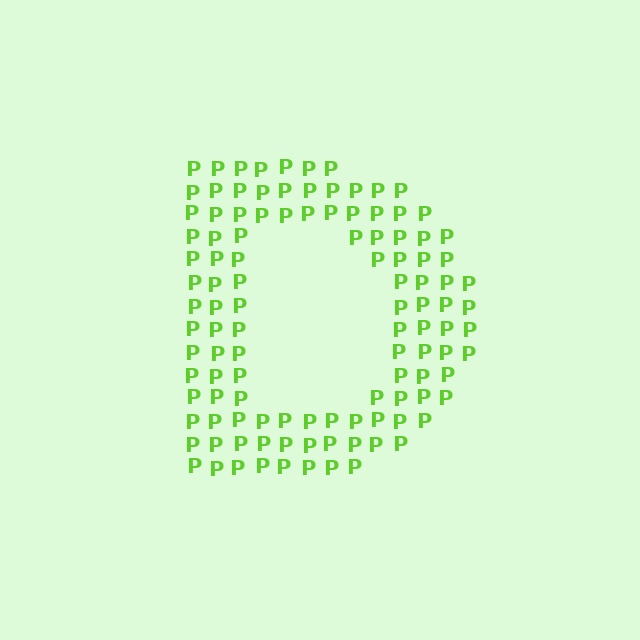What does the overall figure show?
The overall figure shows the letter D.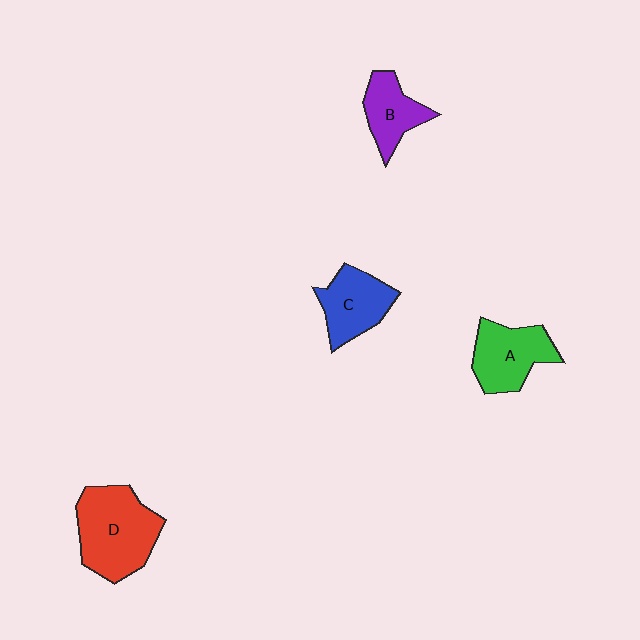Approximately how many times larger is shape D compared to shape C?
Approximately 1.5 times.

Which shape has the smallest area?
Shape B (purple).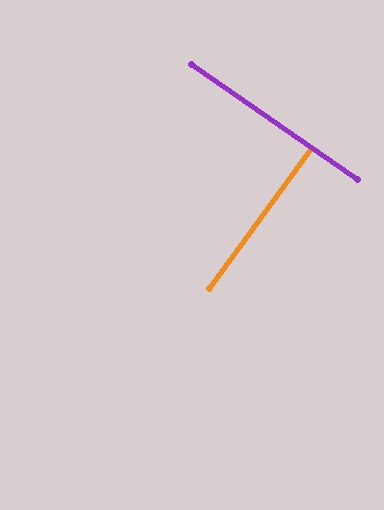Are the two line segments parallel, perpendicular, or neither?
Perpendicular — they meet at approximately 88°.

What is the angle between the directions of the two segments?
Approximately 88 degrees.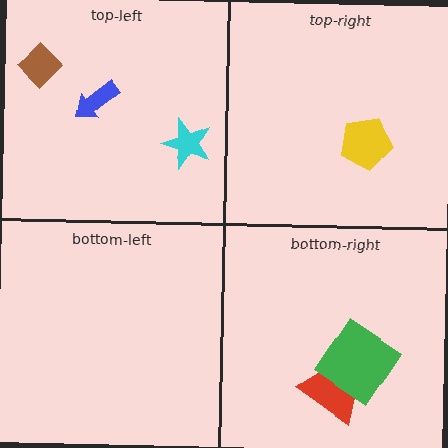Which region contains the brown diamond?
The top-left region.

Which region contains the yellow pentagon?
The top-right region.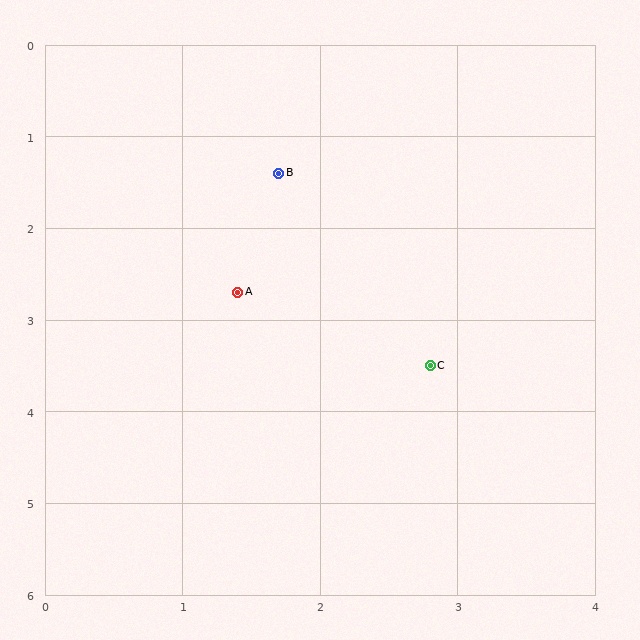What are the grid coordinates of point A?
Point A is at approximately (1.4, 2.7).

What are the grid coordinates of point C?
Point C is at approximately (2.8, 3.5).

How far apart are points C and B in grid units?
Points C and B are about 2.4 grid units apart.